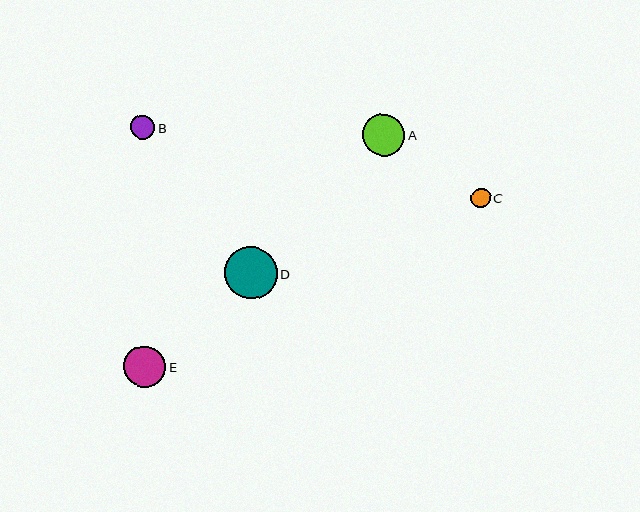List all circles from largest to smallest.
From largest to smallest: D, A, E, B, C.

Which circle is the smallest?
Circle C is the smallest with a size of approximately 20 pixels.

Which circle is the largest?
Circle D is the largest with a size of approximately 52 pixels.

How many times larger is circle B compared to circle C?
Circle B is approximately 1.2 times the size of circle C.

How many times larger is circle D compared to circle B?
Circle D is approximately 2.2 times the size of circle B.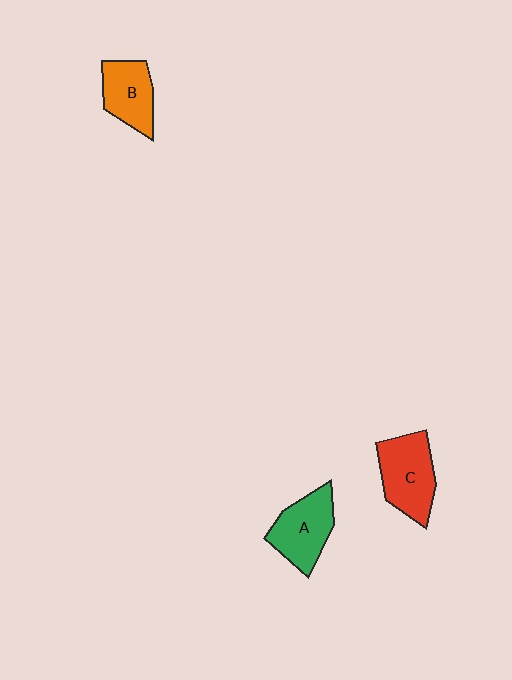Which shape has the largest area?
Shape C (red).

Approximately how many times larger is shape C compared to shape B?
Approximately 1.3 times.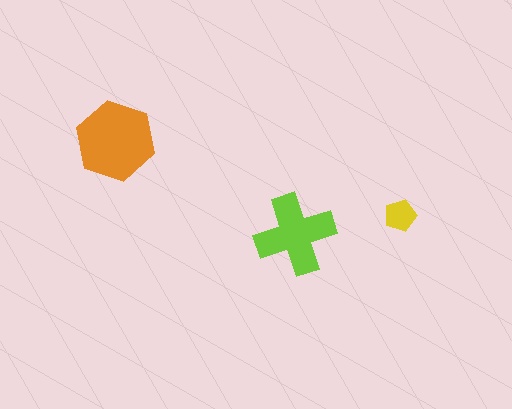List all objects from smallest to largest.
The yellow pentagon, the lime cross, the orange hexagon.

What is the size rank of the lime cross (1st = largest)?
2nd.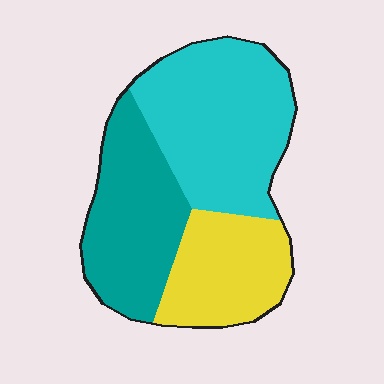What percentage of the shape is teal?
Teal covers around 30% of the shape.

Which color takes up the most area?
Cyan, at roughly 45%.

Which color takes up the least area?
Yellow, at roughly 25%.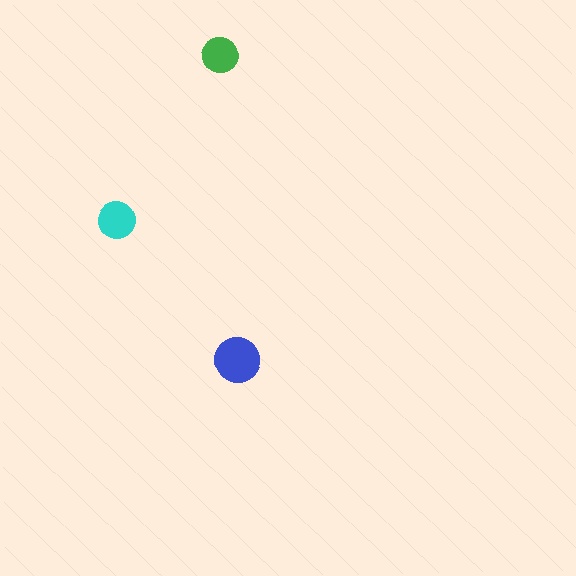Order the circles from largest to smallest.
the blue one, the cyan one, the green one.